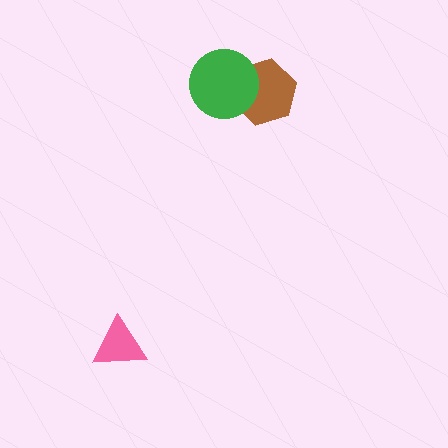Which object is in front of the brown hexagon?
The green circle is in front of the brown hexagon.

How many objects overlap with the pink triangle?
0 objects overlap with the pink triangle.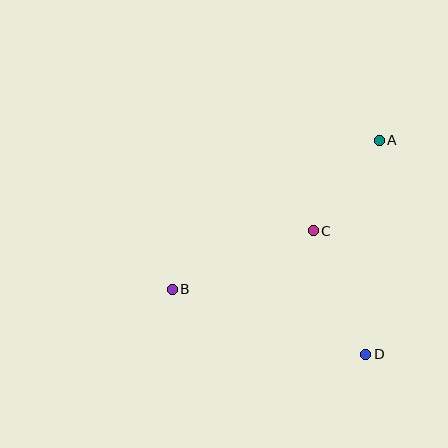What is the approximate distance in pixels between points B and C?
The distance between B and C is approximately 153 pixels.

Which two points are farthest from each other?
Points A and B are farthest from each other.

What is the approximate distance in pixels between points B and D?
The distance between B and D is approximately 204 pixels.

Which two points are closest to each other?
Points A and C are closest to each other.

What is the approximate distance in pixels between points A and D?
The distance between A and D is approximately 214 pixels.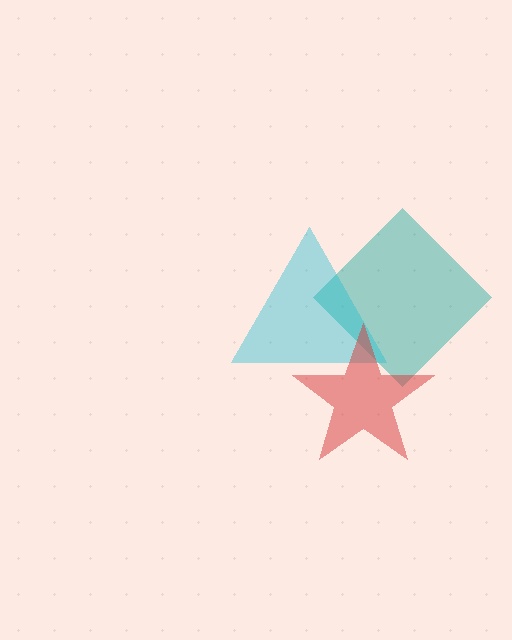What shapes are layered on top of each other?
The layered shapes are: a teal diamond, a cyan triangle, a red star.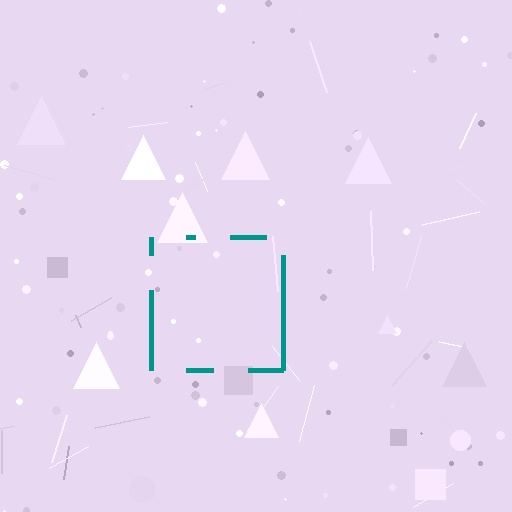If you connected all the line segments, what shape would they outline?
They would outline a square.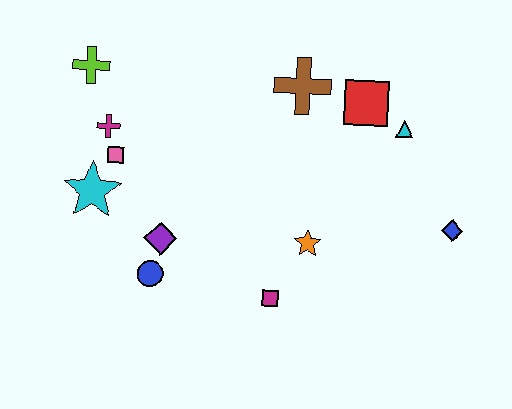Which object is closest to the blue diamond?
The cyan triangle is closest to the blue diamond.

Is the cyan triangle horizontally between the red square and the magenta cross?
No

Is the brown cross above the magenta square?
Yes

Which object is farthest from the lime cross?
The blue diamond is farthest from the lime cross.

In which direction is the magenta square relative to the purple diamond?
The magenta square is to the right of the purple diamond.